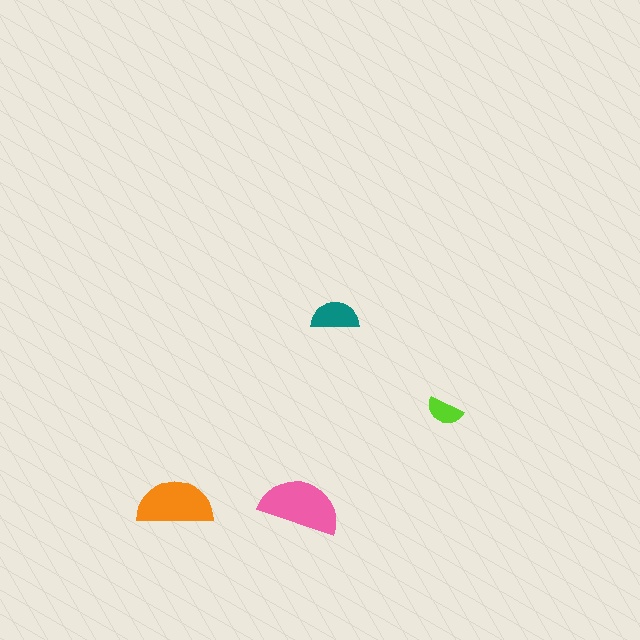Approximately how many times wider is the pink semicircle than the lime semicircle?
About 2 times wider.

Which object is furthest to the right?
The lime semicircle is rightmost.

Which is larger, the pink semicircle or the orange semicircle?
The pink one.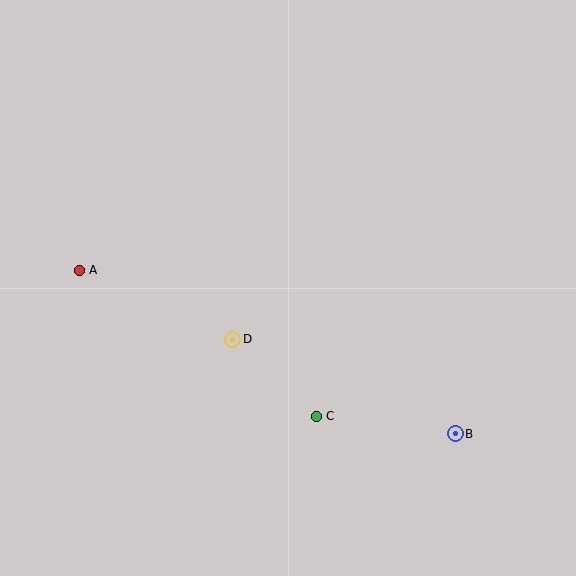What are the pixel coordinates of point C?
Point C is at (316, 416).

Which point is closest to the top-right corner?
Point B is closest to the top-right corner.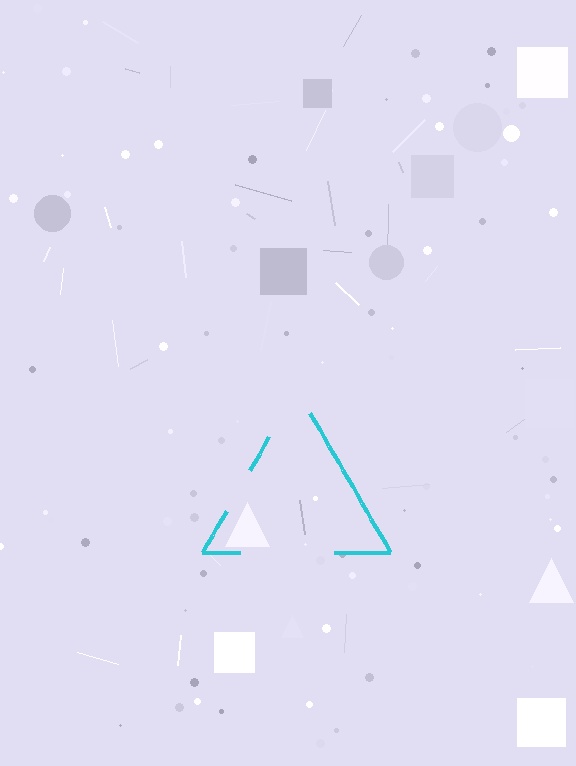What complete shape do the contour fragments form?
The contour fragments form a triangle.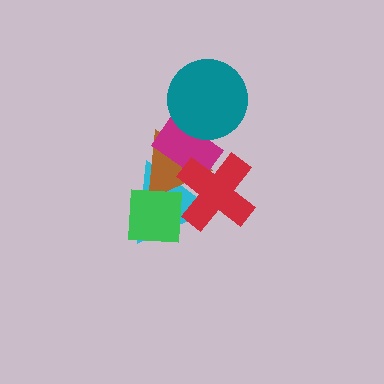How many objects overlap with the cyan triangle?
4 objects overlap with the cyan triangle.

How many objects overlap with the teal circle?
1 object overlaps with the teal circle.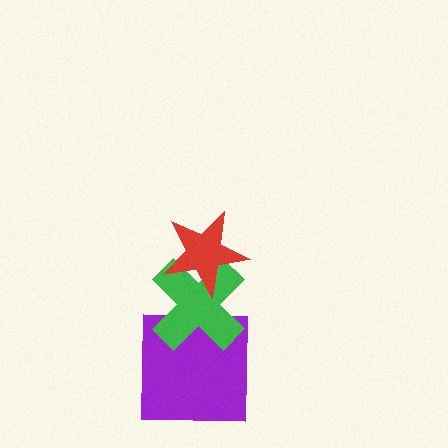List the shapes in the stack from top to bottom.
From top to bottom: the red star, the green cross, the purple square.